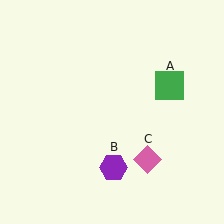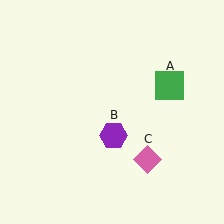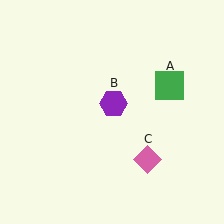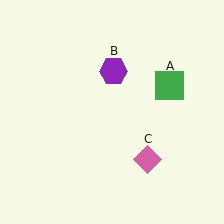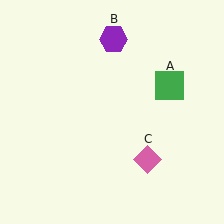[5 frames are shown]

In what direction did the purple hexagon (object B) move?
The purple hexagon (object B) moved up.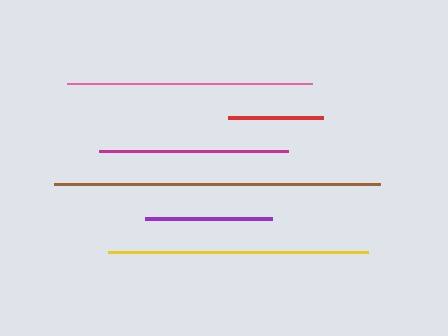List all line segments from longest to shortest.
From longest to shortest: brown, yellow, pink, magenta, purple, red.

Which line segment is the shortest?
The red line is the shortest at approximately 94 pixels.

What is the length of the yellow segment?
The yellow segment is approximately 260 pixels long.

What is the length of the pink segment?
The pink segment is approximately 245 pixels long.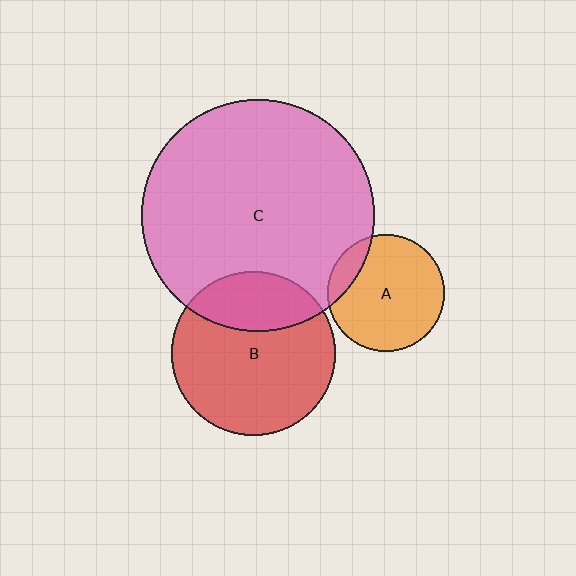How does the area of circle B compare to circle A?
Approximately 2.0 times.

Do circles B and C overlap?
Yes.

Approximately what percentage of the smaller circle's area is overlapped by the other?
Approximately 25%.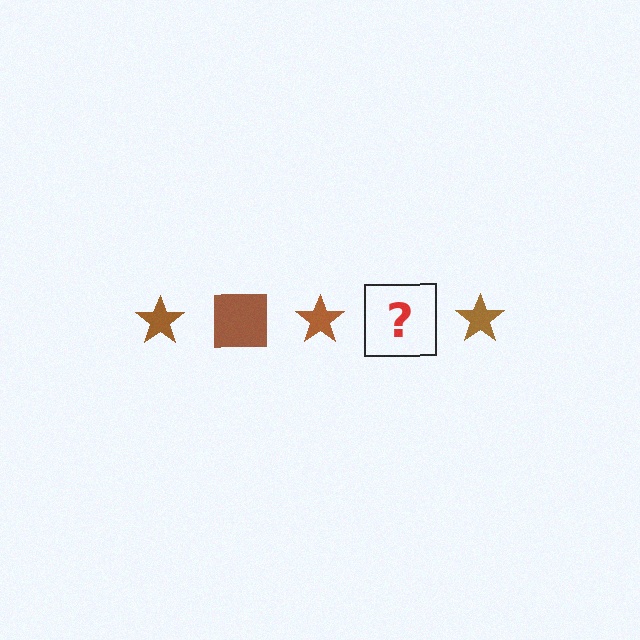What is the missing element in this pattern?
The missing element is a brown square.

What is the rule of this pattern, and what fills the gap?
The rule is that the pattern cycles through star, square shapes in brown. The gap should be filled with a brown square.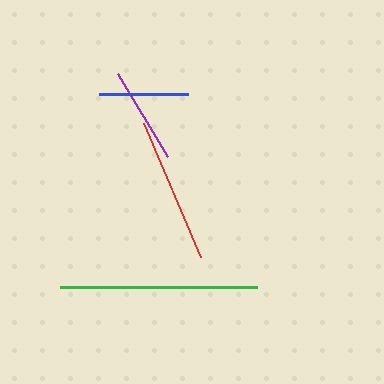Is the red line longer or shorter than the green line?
The green line is longer than the red line.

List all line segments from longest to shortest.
From longest to shortest: green, red, purple, blue.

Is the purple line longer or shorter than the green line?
The green line is longer than the purple line.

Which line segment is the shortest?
The blue line is the shortest at approximately 89 pixels.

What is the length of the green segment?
The green segment is approximately 197 pixels long.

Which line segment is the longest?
The green line is the longest at approximately 197 pixels.